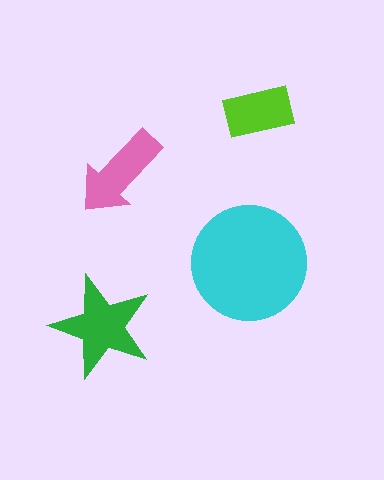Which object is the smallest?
The lime rectangle.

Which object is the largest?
The cyan circle.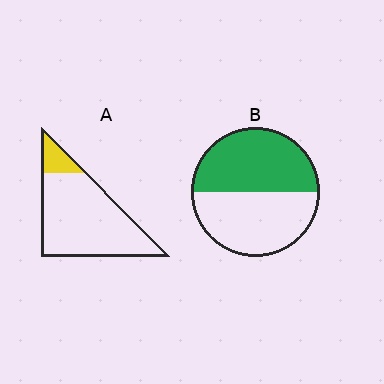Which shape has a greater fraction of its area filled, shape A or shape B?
Shape B.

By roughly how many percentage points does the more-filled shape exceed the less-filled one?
By roughly 35 percentage points (B over A).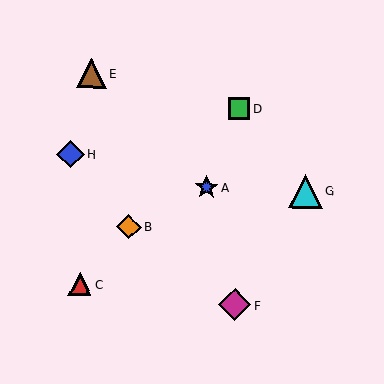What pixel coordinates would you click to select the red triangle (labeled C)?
Click at (80, 284) to select the red triangle C.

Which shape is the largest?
The cyan triangle (labeled G) is the largest.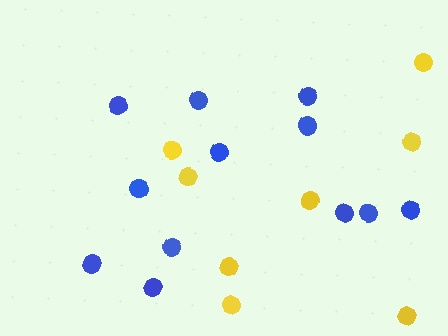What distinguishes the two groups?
There are 2 groups: one group of yellow circles (8) and one group of blue circles (12).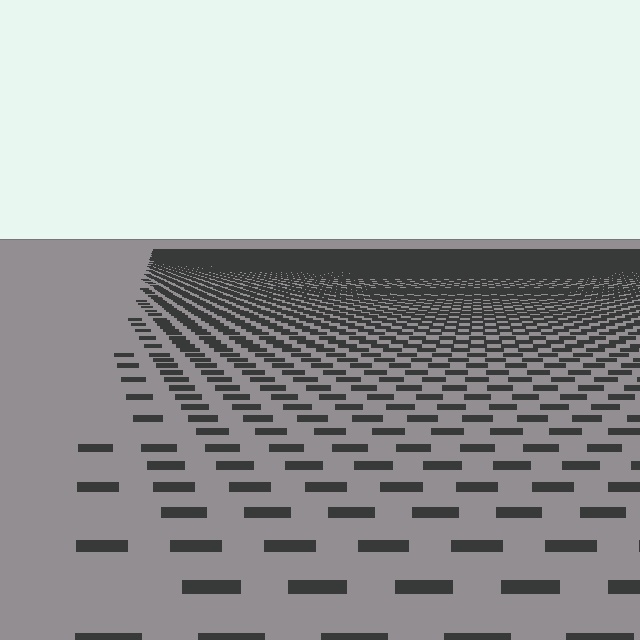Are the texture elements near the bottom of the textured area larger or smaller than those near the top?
Larger. Near the bottom, elements are closer to the viewer and appear at a bigger on-screen size.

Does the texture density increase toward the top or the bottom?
Density increases toward the top.